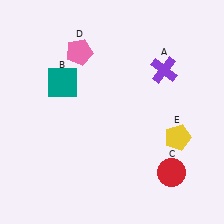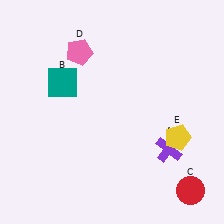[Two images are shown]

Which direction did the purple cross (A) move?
The purple cross (A) moved down.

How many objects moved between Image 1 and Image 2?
2 objects moved between the two images.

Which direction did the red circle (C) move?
The red circle (C) moved right.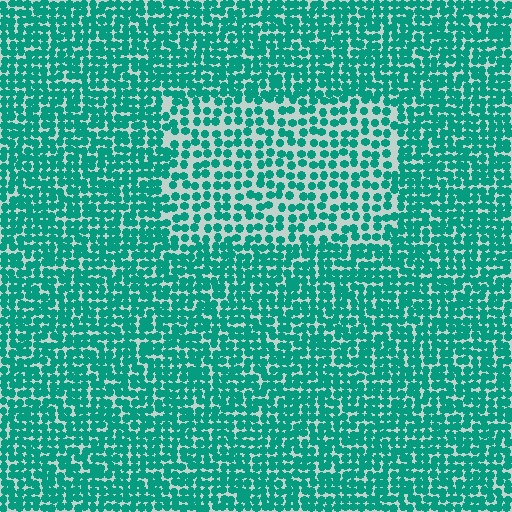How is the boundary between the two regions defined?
The boundary is defined by a change in element density (approximately 1.7x ratio). All elements are the same color, size, and shape.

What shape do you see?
I see a rectangle.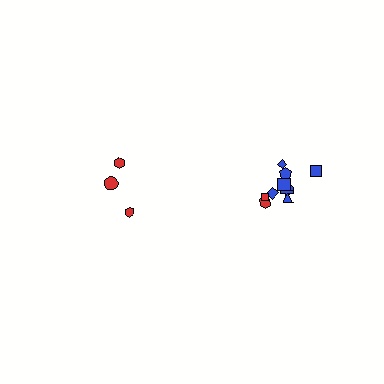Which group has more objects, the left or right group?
The right group.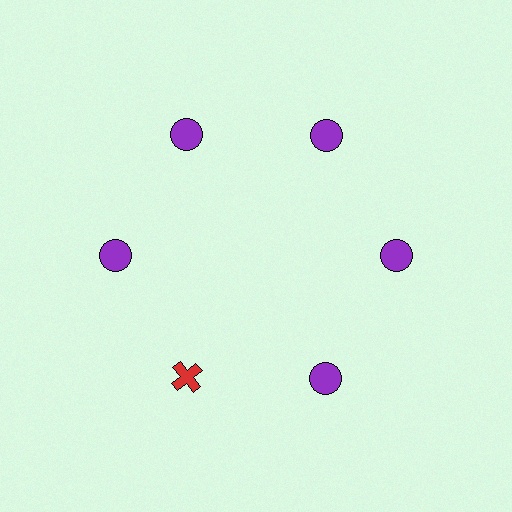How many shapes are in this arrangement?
There are 6 shapes arranged in a ring pattern.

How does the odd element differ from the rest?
It differs in both color (red instead of purple) and shape (cross instead of circle).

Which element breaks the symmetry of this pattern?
The red cross at roughly the 7 o'clock position breaks the symmetry. All other shapes are purple circles.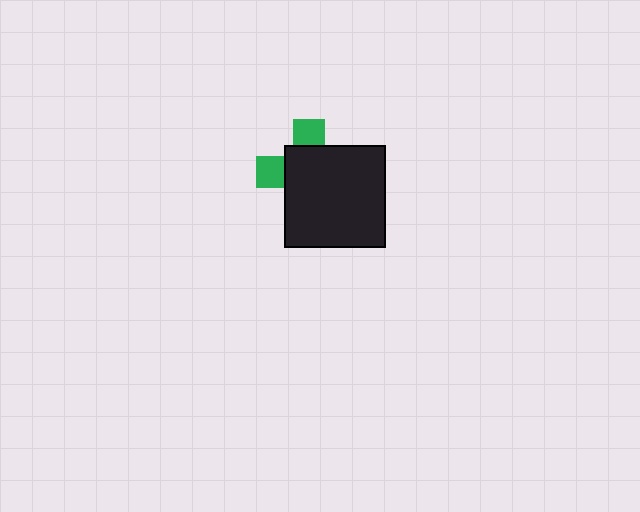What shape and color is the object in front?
The object in front is a black square.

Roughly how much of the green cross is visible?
A small part of it is visible (roughly 30%).